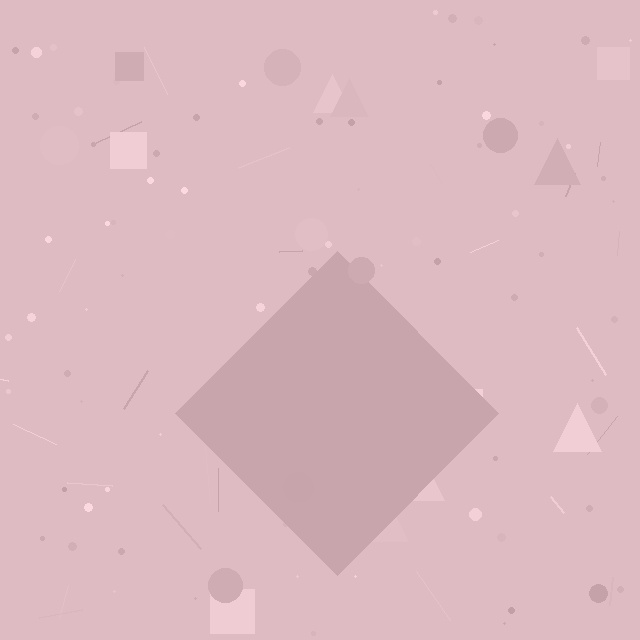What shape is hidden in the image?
A diamond is hidden in the image.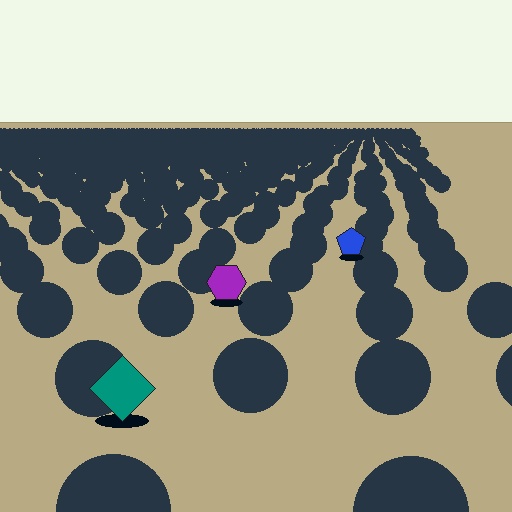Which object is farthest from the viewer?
The blue pentagon is farthest from the viewer. It appears smaller and the ground texture around it is denser.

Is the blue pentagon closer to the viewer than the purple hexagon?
No. The purple hexagon is closer — you can tell from the texture gradient: the ground texture is coarser near it.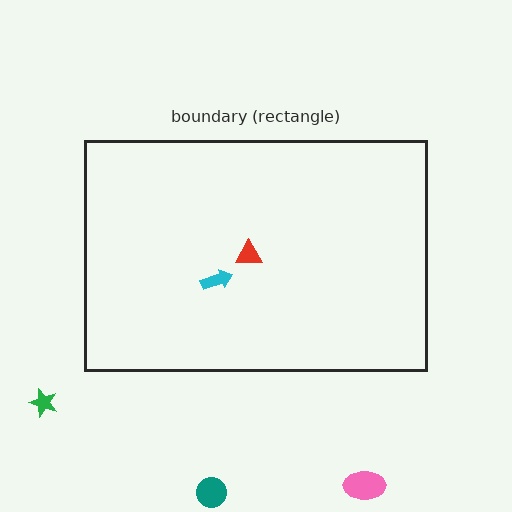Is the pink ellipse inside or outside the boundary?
Outside.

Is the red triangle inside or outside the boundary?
Inside.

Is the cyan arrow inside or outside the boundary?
Inside.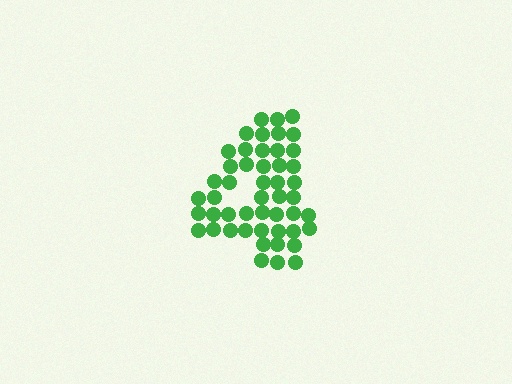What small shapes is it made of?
It is made of small circles.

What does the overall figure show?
The overall figure shows the digit 4.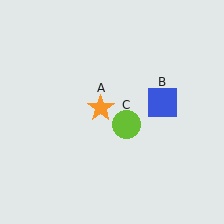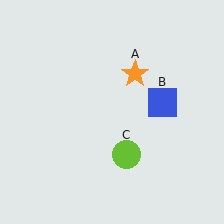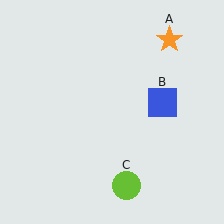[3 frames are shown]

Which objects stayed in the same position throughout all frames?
Blue square (object B) remained stationary.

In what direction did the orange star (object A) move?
The orange star (object A) moved up and to the right.